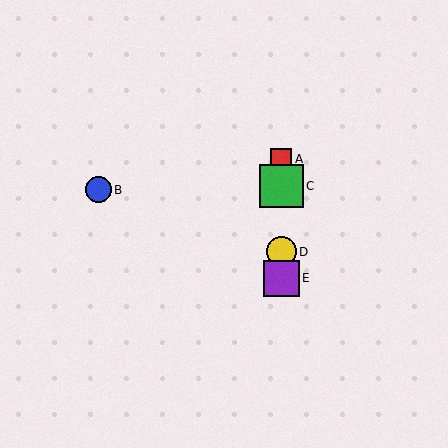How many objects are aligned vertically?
4 objects (A, C, D, E) are aligned vertically.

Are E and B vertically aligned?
No, E is at x≈281 and B is at x≈98.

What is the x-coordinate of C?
Object C is at x≈281.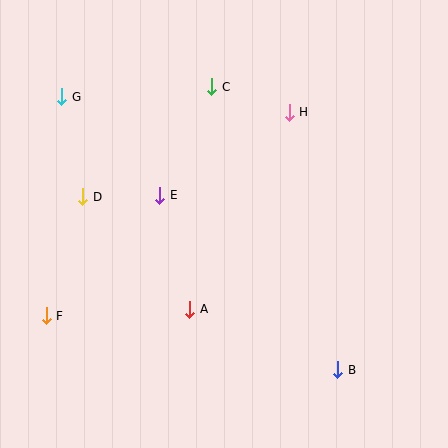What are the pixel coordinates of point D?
Point D is at (83, 197).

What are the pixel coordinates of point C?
Point C is at (212, 87).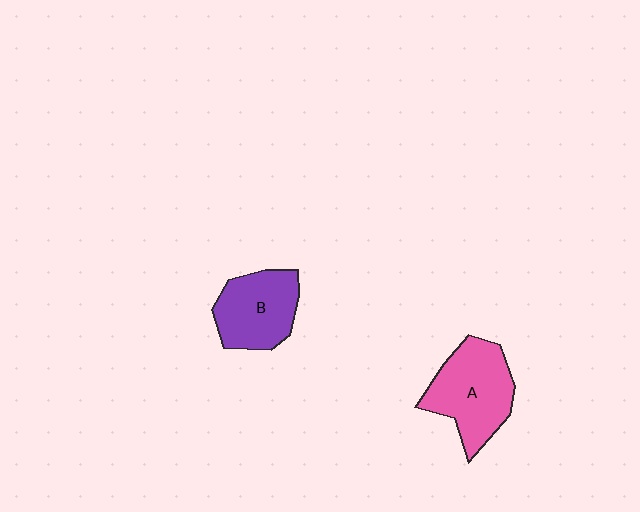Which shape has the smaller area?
Shape B (purple).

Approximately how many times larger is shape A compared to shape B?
Approximately 1.2 times.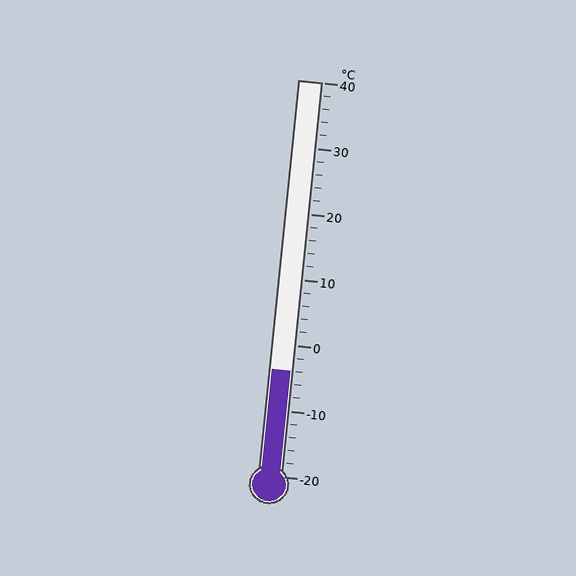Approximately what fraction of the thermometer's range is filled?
The thermometer is filled to approximately 25% of its range.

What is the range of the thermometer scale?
The thermometer scale ranges from -20°C to 40°C.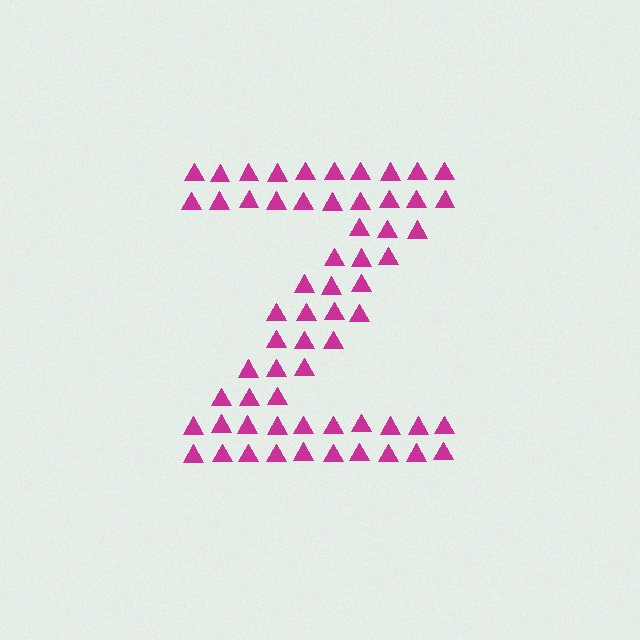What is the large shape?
The large shape is the letter Z.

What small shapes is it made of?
It is made of small triangles.